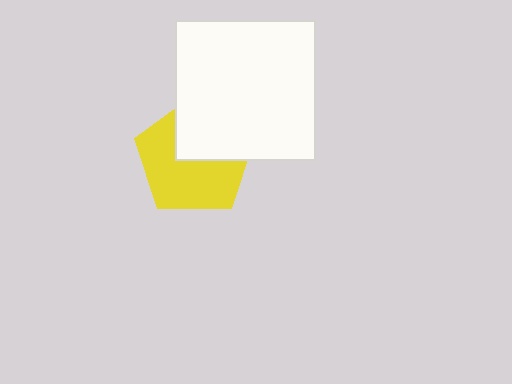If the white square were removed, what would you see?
You would see the complete yellow pentagon.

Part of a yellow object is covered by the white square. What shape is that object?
It is a pentagon.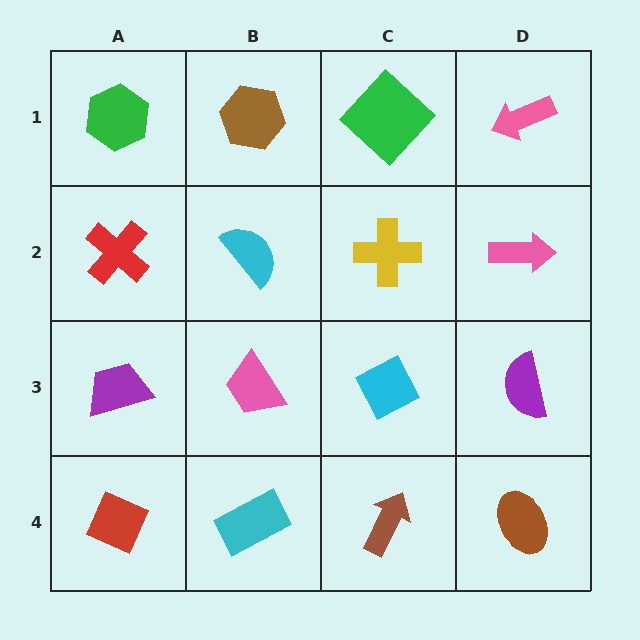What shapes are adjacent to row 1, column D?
A pink arrow (row 2, column D), a green diamond (row 1, column C).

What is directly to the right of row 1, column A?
A brown hexagon.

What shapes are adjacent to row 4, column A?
A purple trapezoid (row 3, column A), a cyan rectangle (row 4, column B).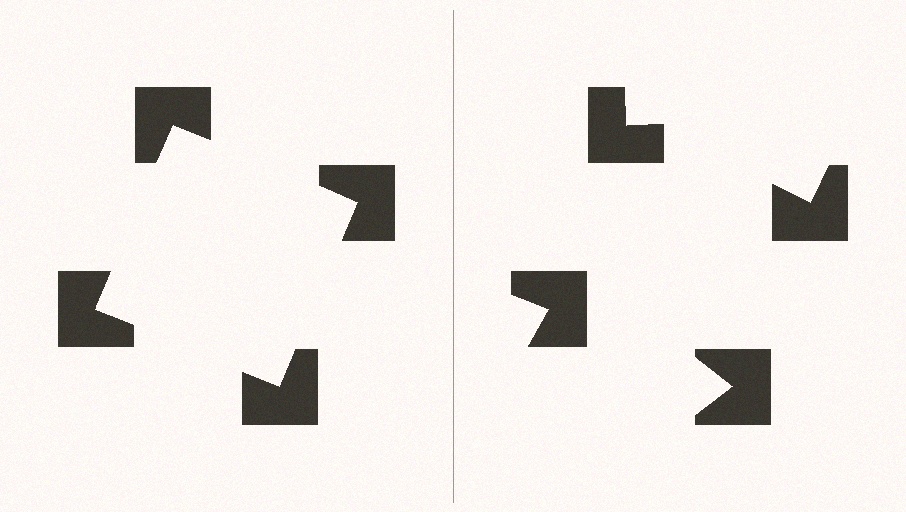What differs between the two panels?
The notched squares are positioned identically on both sides; only the wedge orientations differ. On the left they align to a square; on the right they are misaligned.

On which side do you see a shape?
An illusory square appears on the left side. On the right side the wedge cuts are rotated, so no coherent shape forms.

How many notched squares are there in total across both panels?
8 — 4 on each side.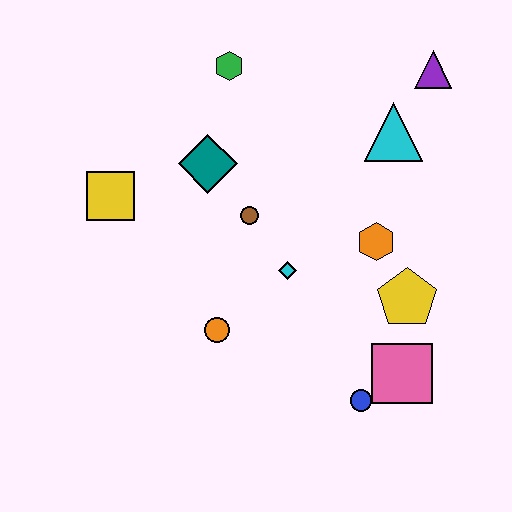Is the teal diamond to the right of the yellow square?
Yes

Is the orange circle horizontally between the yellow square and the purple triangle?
Yes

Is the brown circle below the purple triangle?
Yes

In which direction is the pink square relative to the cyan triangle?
The pink square is below the cyan triangle.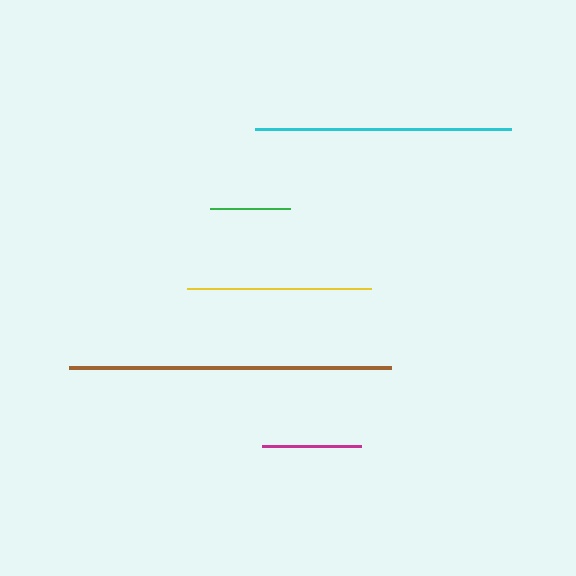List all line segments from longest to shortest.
From longest to shortest: brown, cyan, yellow, magenta, green.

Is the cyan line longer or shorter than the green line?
The cyan line is longer than the green line.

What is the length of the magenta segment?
The magenta segment is approximately 99 pixels long.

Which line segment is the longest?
The brown line is the longest at approximately 322 pixels.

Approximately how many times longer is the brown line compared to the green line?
The brown line is approximately 4.0 times the length of the green line.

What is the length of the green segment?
The green segment is approximately 81 pixels long.